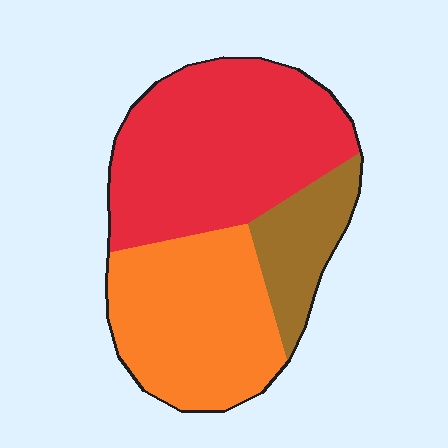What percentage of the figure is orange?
Orange takes up between a third and a half of the figure.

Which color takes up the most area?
Red, at roughly 50%.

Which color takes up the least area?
Brown, at roughly 15%.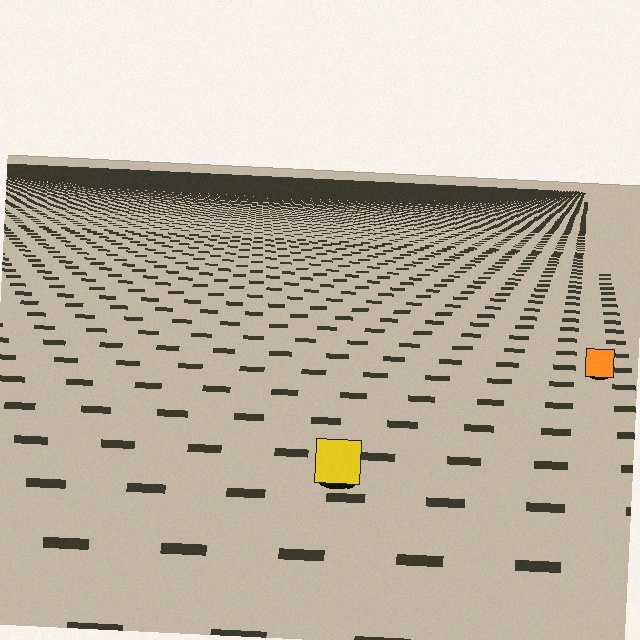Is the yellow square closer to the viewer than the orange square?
Yes. The yellow square is closer — you can tell from the texture gradient: the ground texture is coarser near it.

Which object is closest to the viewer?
The yellow square is closest. The texture marks near it are larger and more spread out.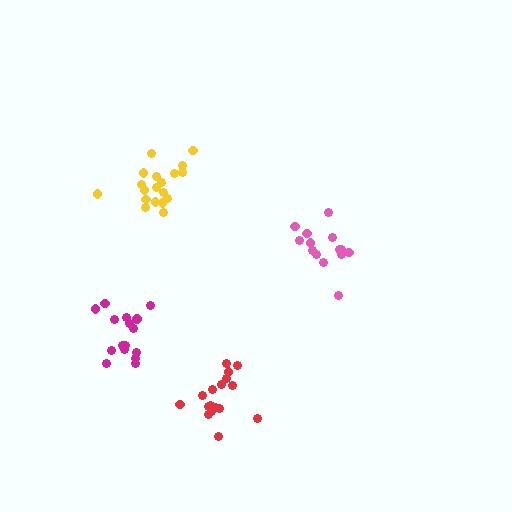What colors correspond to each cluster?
The clusters are colored: yellow, red, magenta, pink.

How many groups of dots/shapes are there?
There are 4 groups.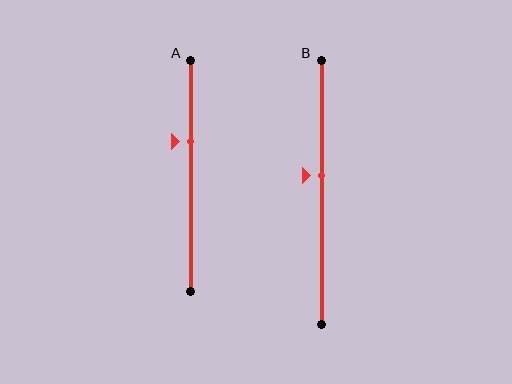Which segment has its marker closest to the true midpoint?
Segment B has its marker closest to the true midpoint.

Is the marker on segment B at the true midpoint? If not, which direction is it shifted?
No, the marker on segment B is shifted upward by about 6% of the segment length.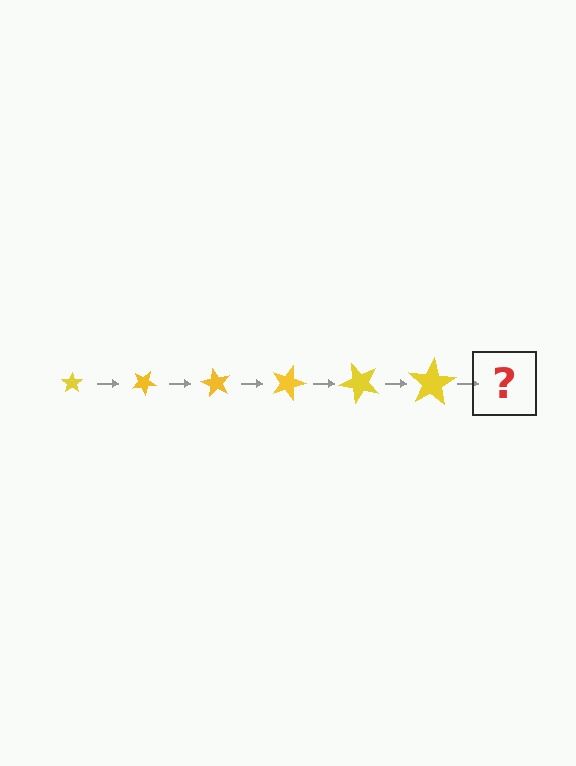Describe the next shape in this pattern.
It should be a star, larger than the previous one and rotated 180 degrees from the start.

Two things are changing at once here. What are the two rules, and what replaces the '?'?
The two rules are that the star grows larger each step and it rotates 30 degrees each step. The '?' should be a star, larger than the previous one and rotated 180 degrees from the start.